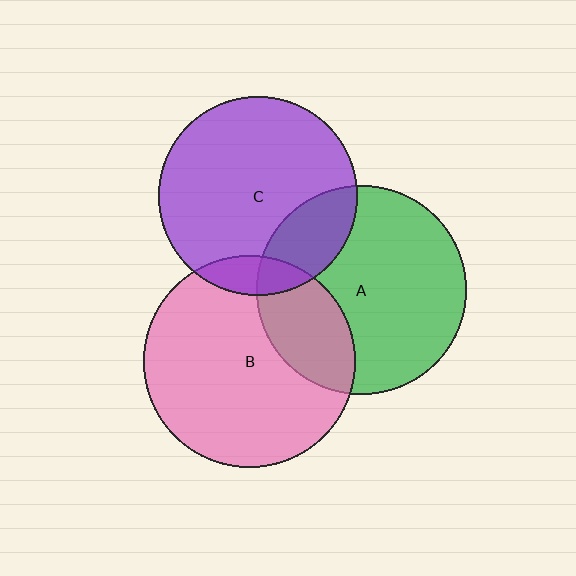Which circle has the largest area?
Circle B (pink).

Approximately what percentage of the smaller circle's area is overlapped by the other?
Approximately 20%.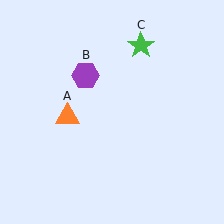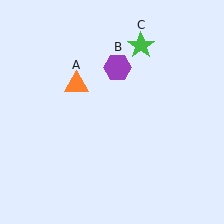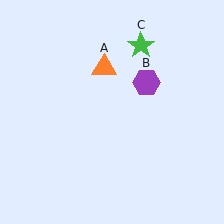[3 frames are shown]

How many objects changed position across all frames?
2 objects changed position: orange triangle (object A), purple hexagon (object B).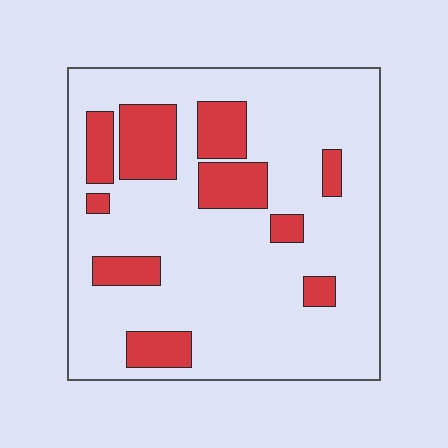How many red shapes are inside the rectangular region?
10.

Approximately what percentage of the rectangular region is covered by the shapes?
Approximately 20%.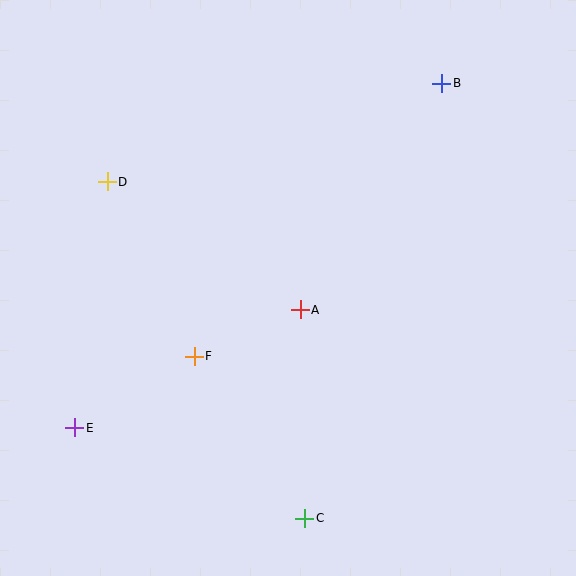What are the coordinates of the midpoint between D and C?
The midpoint between D and C is at (206, 350).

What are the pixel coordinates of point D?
Point D is at (107, 182).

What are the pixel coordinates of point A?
Point A is at (300, 310).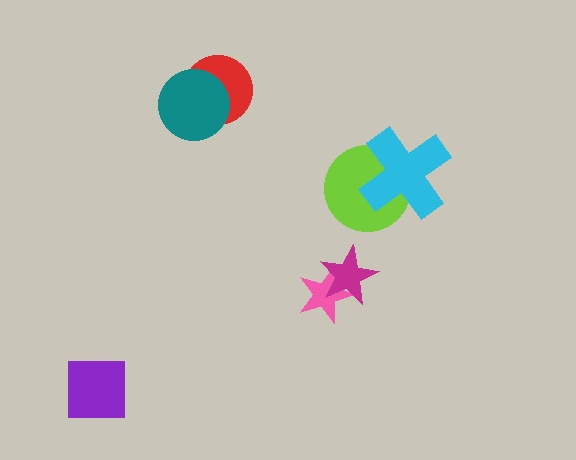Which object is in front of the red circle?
The teal circle is in front of the red circle.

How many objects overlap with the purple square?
0 objects overlap with the purple square.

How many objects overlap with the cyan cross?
1 object overlaps with the cyan cross.